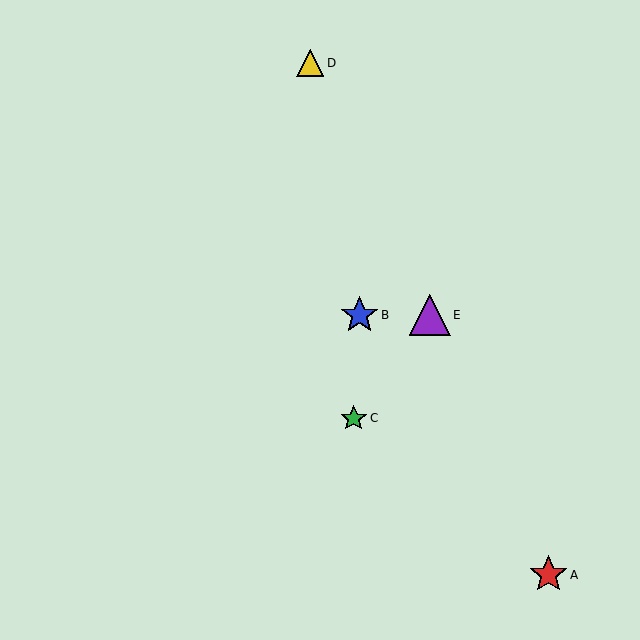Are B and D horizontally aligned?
No, B is at y≈315 and D is at y≈63.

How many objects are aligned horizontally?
2 objects (B, E) are aligned horizontally.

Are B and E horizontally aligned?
Yes, both are at y≈315.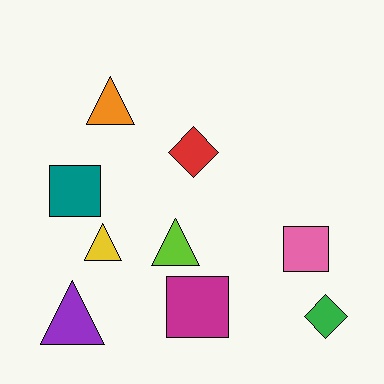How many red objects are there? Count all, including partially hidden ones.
There is 1 red object.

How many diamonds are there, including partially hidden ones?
There are 2 diamonds.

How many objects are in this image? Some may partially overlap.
There are 9 objects.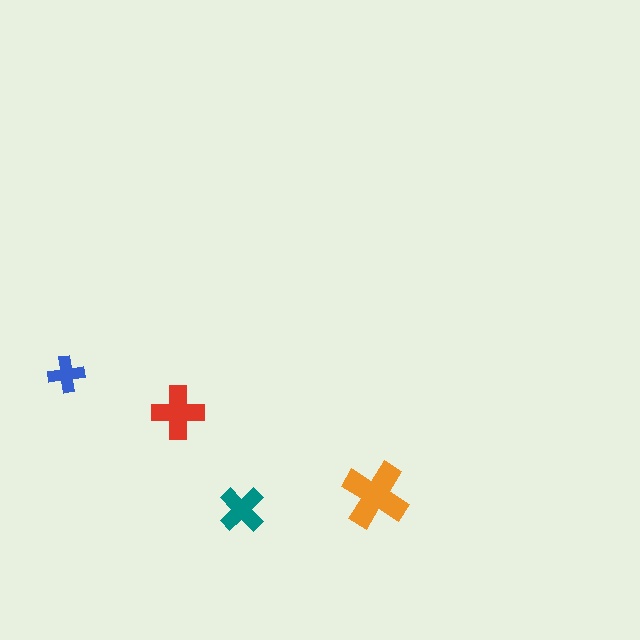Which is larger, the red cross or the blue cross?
The red one.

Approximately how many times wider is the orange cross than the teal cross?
About 1.5 times wider.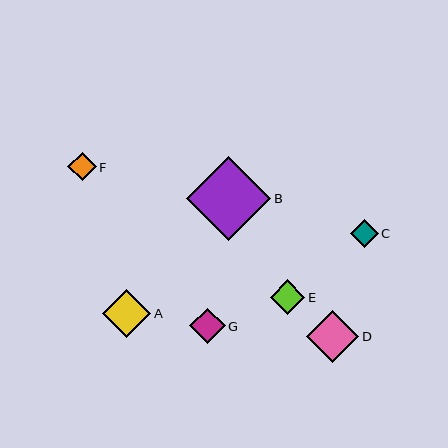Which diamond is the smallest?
Diamond C is the smallest with a size of approximately 28 pixels.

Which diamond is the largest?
Diamond B is the largest with a size of approximately 84 pixels.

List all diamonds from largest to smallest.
From largest to smallest: B, D, A, G, E, F, C.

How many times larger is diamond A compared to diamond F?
Diamond A is approximately 1.7 times the size of diamond F.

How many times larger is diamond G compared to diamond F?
Diamond G is approximately 1.2 times the size of diamond F.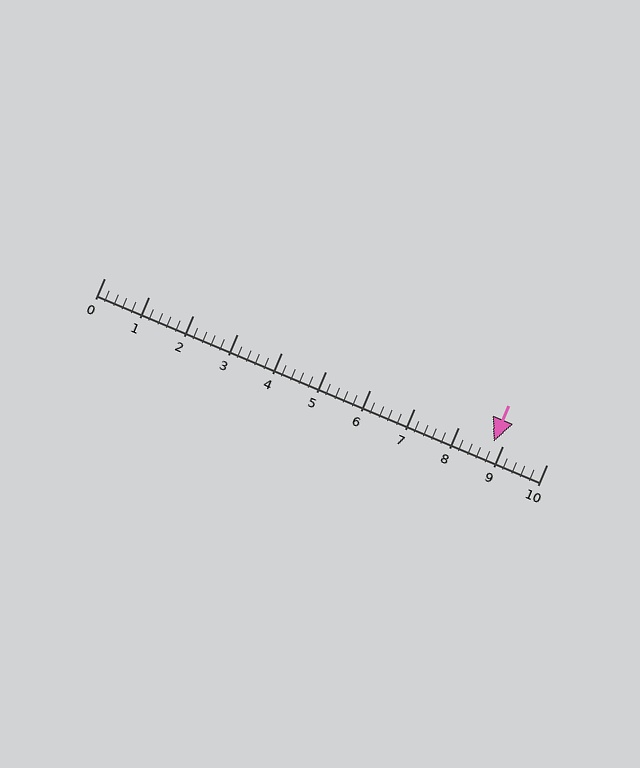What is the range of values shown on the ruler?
The ruler shows values from 0 to 10.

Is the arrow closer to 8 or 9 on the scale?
The arrow is closer to 9.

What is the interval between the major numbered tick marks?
The major tick marks are spaced 1 units apart.